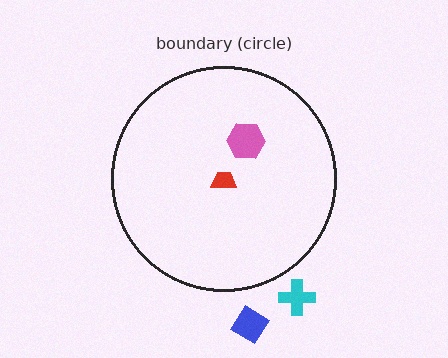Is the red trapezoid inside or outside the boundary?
Inside.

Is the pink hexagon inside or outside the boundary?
Inside.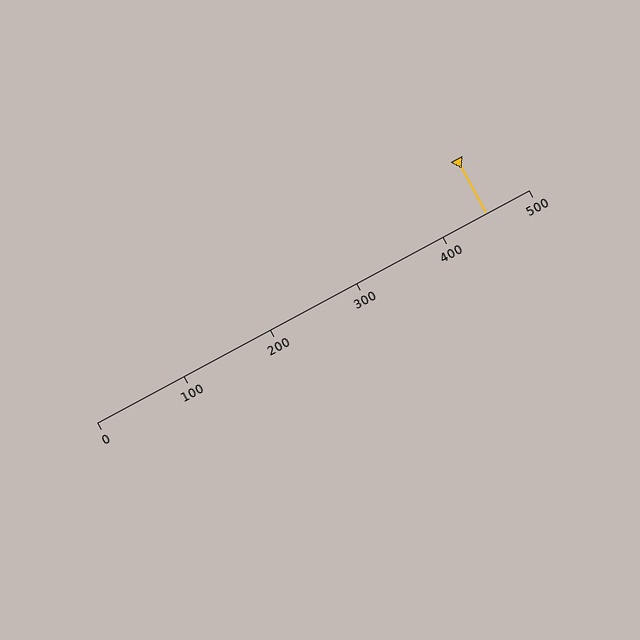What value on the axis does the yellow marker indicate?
The marker indicates approximately 450.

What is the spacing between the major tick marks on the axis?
The major ticks are spaced 100 apart.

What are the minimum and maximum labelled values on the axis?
The axis runs from 0 to 500.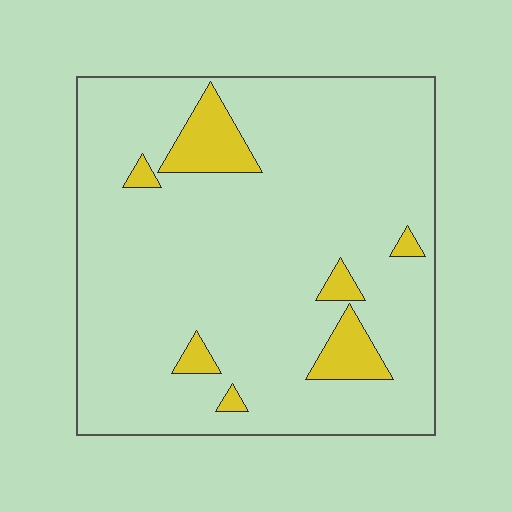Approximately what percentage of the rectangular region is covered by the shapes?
Approximately 10%.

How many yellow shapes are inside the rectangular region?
7.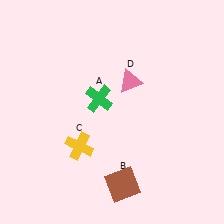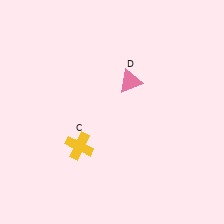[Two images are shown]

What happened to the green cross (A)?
The green cross (A) was removed in Image 2. It was in the top-left area of Image 1.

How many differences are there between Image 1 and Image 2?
There are 2 differences between the two images.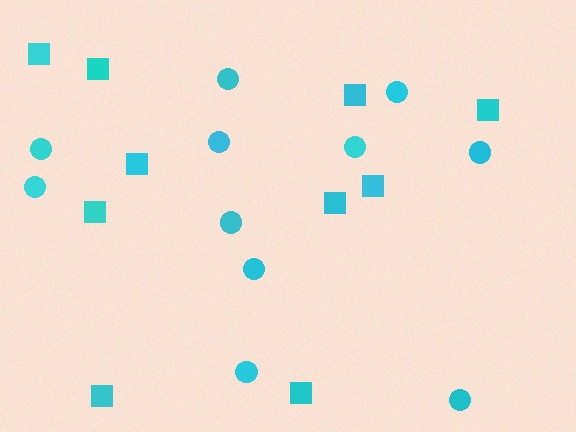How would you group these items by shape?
There are 2 groups: one group of squares (10) and one group of circles (11).